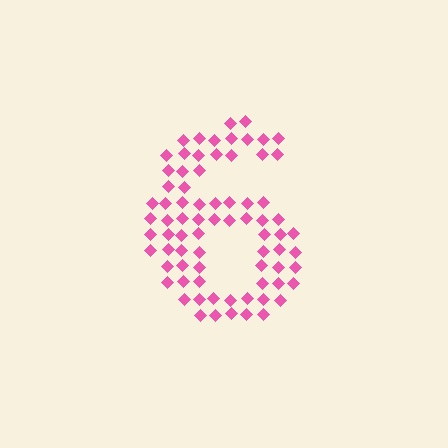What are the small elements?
The small elements are diamonds.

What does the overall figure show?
The overall figure shows the digit 6.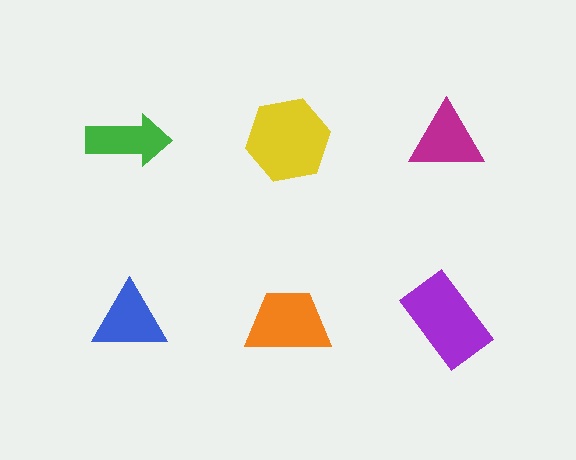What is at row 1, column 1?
A green arrow.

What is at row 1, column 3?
A magenta triangle.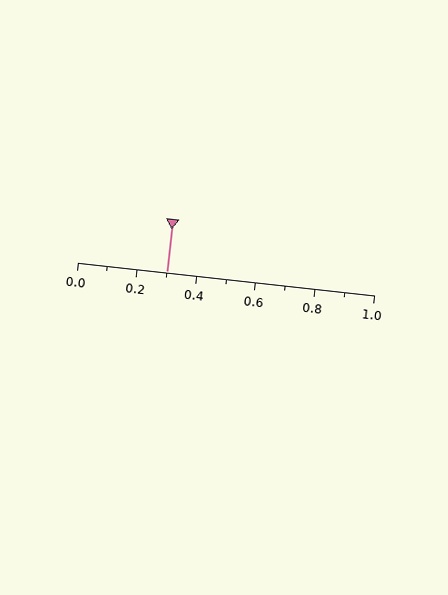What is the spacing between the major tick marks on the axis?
The major ticks are spaced 0.2 apart.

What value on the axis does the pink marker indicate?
The marker indicates approximately 0.3.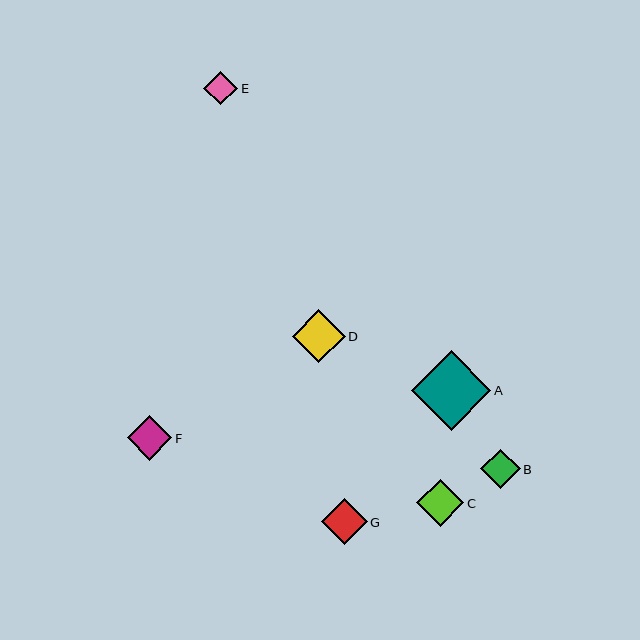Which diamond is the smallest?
Diamond E is the smallest with a size of approximately 34 pixels.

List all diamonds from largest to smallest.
From largest to smallest: A, D, C, G, F, B, E.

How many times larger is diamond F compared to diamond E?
Diamond F is approximately 1.3 times the size of diamond E.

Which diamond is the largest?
Diamond A is the largest with a size of approximately 80 pixels.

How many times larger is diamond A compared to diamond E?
Diamond A is approximately 2.4 times the size of diamond E.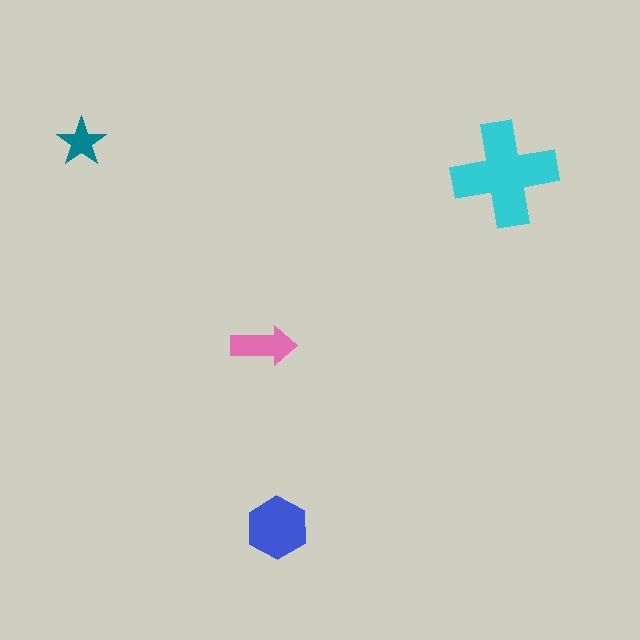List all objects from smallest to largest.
The teal star, the pink arrow, the blue hexagon, the cyan cross.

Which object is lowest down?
The blue hexagon is bottommost.